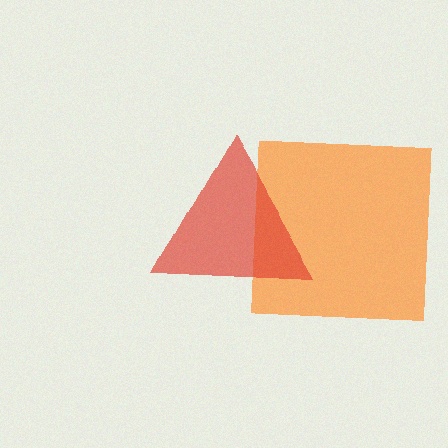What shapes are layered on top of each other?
The layered shapes are: an orange square, a red triangle.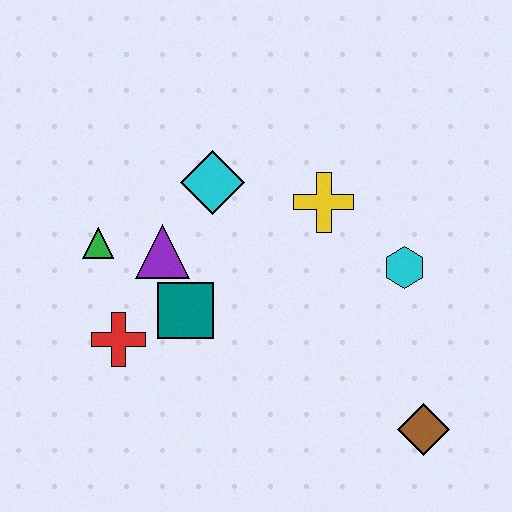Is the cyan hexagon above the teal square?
Yes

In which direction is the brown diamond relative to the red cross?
The brown diamond is to the right of the red cross.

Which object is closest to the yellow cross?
The cyan hexagon is closest to the yellow cross.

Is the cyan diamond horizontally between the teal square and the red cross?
No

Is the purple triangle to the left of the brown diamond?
Yes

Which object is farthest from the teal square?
The brown diamond is farthest from the teal square.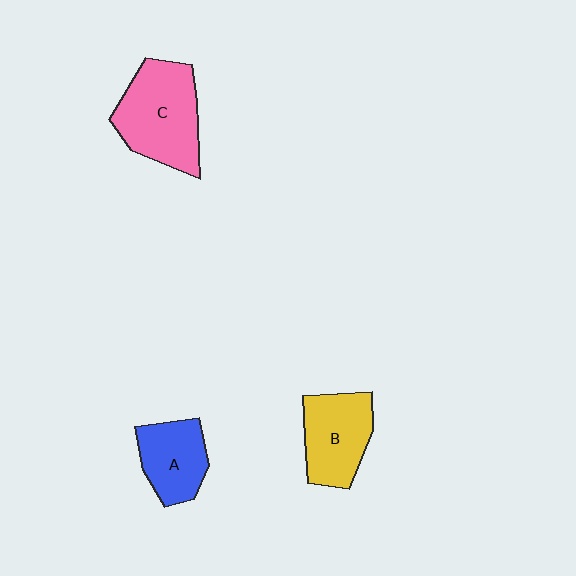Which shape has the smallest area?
Shape A (blue).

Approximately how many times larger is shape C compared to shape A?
Approximately 1.6 times.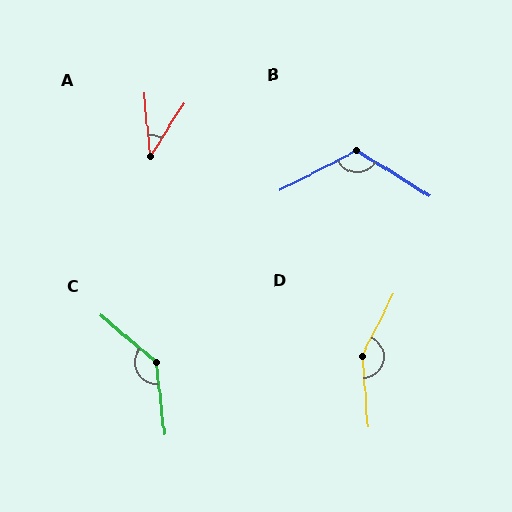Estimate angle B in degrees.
Approximately 121 degrees.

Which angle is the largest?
D, at approximately 149 degrees.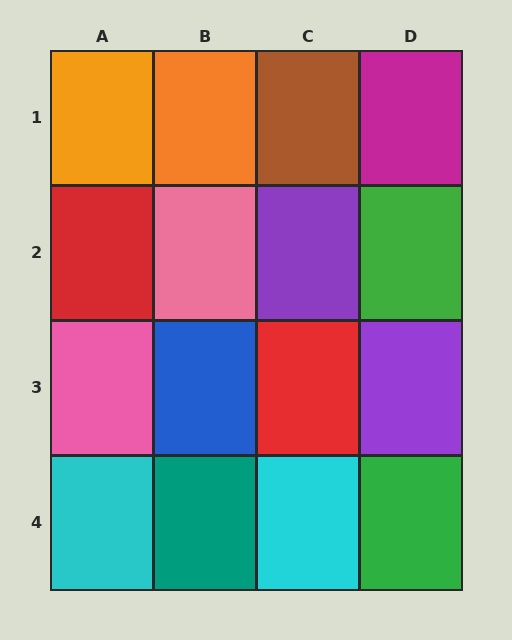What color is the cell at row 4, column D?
Green.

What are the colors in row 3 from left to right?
Pink, blue, red, purple.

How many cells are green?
2 cells are green.